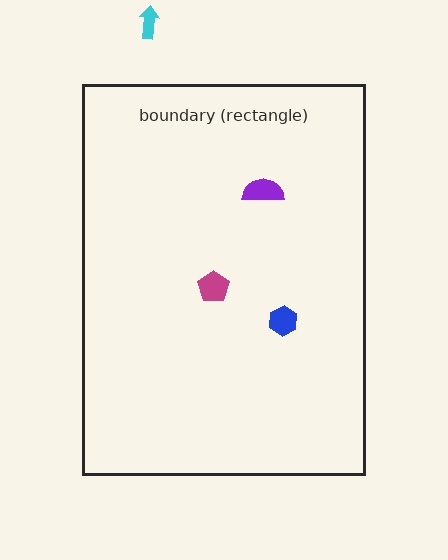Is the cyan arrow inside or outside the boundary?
Outside.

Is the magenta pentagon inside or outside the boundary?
Inside.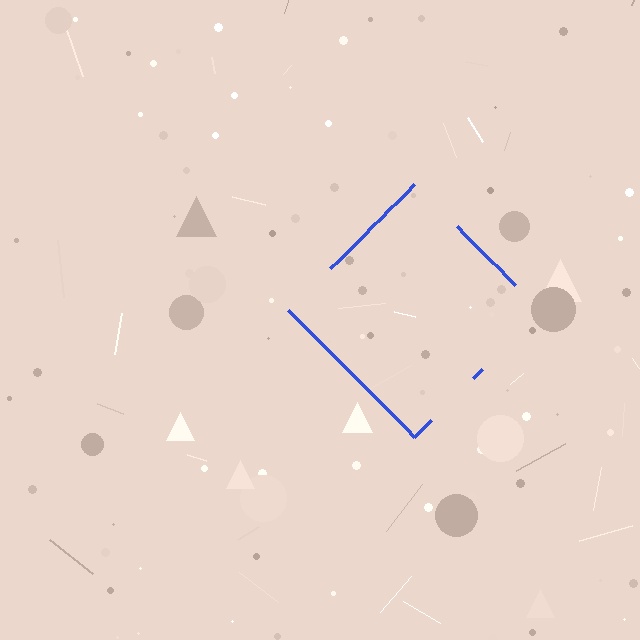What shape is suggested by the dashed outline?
The dashed outline suggests a diamond.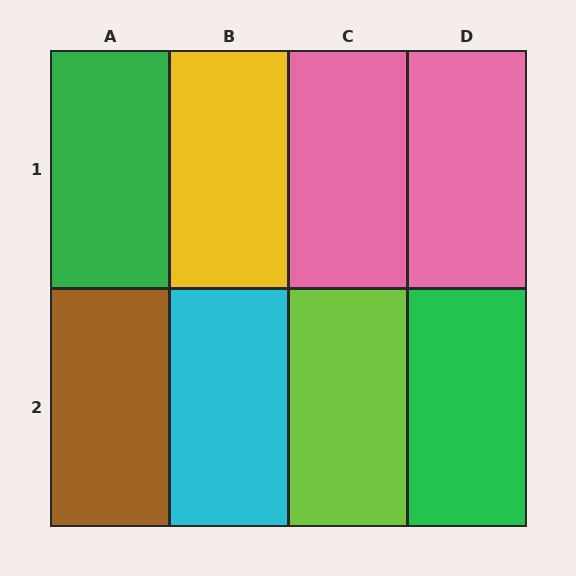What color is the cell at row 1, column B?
Yellow.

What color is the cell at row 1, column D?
Pink.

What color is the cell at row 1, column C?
Pink.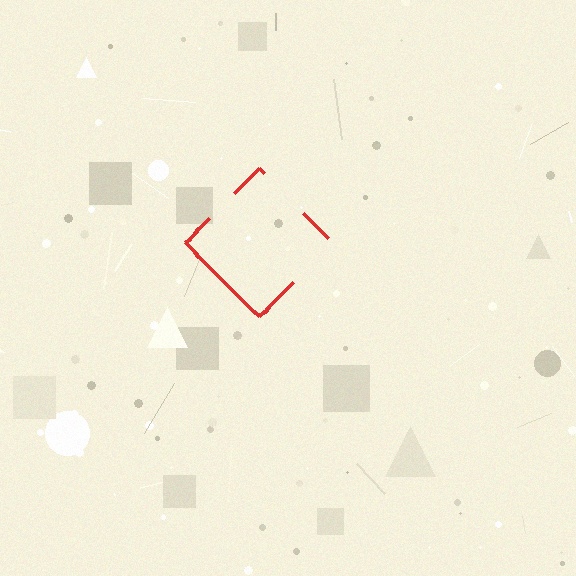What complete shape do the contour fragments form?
The contour fragments form a diamond.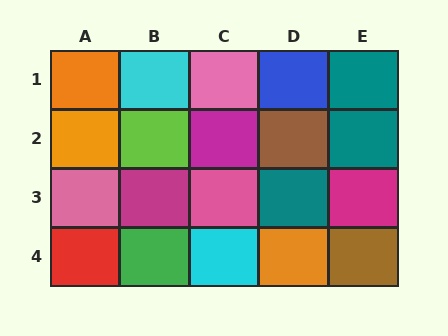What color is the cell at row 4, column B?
Green.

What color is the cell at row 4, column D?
Orange.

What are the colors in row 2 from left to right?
Orange, lime, magenta, brown, teal.